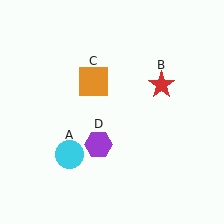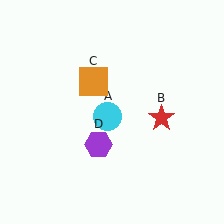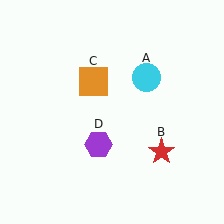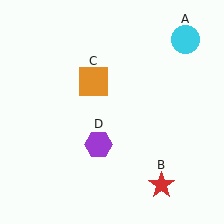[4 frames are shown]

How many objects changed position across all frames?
2 objects changed position: cyan circle (object A), red star (object B).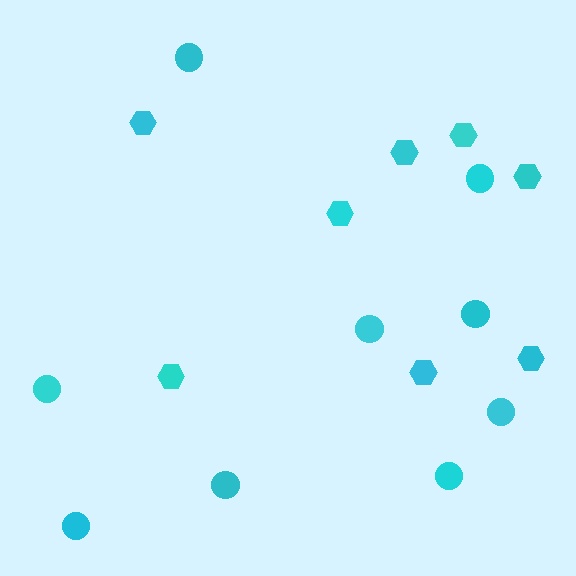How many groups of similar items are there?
There are 2 groups: one group of circles (9) and one group of hexagons (8).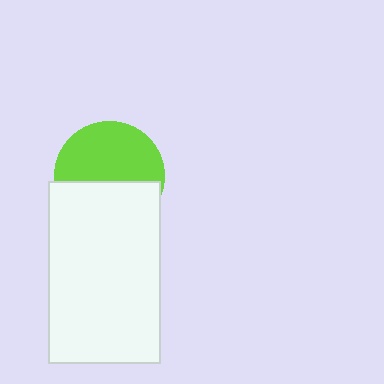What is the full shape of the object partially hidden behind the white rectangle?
The partially hidden object is a lime circle.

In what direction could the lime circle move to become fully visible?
The lime circle could move up. That would shift it out from behind the white rectangle entirely.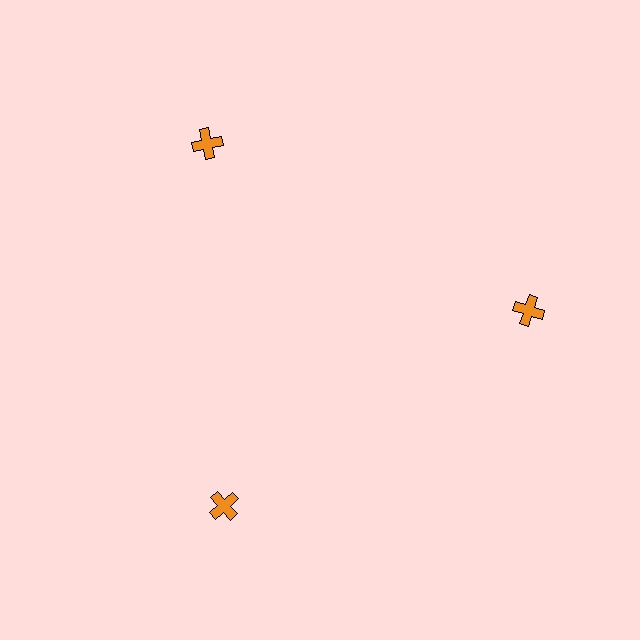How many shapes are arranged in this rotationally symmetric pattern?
There are 3 shapes, arranged in 3 groups of 1.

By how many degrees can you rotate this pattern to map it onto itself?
The pattern maps onto itself every 120 degrees of rotation.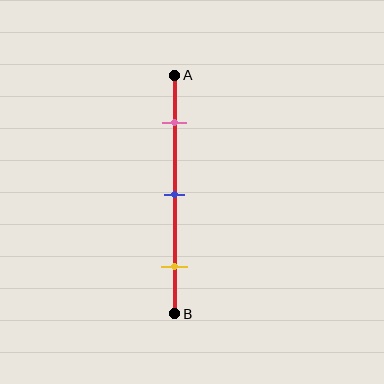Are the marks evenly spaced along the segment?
Yes, the marks are approximately evenly spaced.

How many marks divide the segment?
There are 3 marks dividing the segment.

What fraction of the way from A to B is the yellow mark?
The yellow mark is approximately 80% (0.8) of the way from A to B.